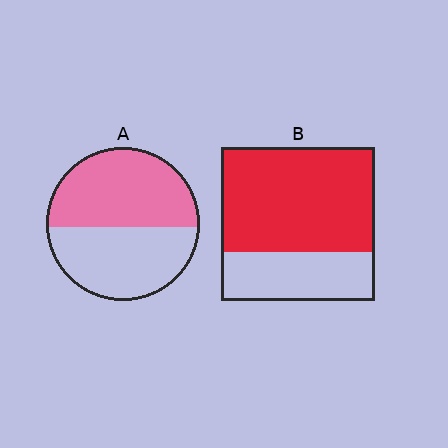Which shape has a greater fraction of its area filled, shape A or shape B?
Shape B.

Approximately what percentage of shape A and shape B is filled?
A is approximately 50% and B is approximately 70%.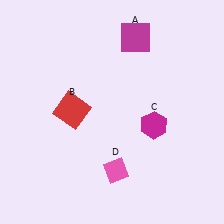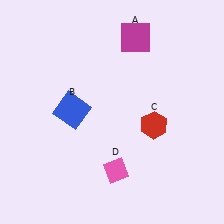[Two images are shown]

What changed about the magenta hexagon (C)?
In Image 1, C is magenta. In Image 2, it changed to red.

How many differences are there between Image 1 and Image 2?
There are 2 differences between the two images.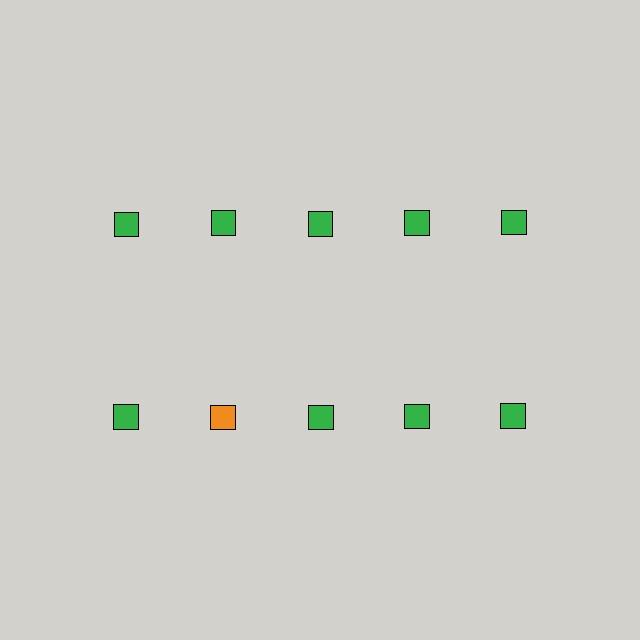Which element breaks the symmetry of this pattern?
The orange square in the second row, second from left column breaks the symmetry. All other shapes are green squares.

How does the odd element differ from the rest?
It has a different color: orange instead of green.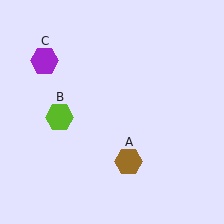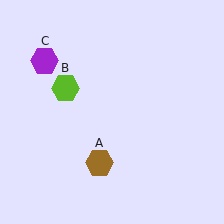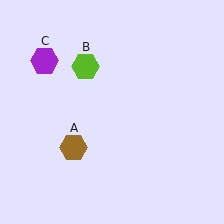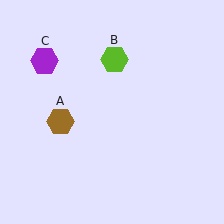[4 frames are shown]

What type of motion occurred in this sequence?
The brown hexagon (object A), lime hexagon (object B) rotated clockwise around the center of the scene.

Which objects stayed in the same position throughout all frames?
Purple hexagon (object C) remained stationary.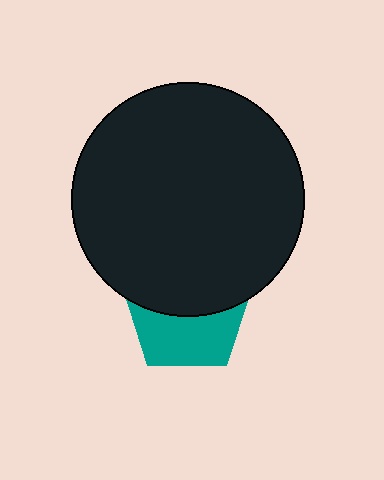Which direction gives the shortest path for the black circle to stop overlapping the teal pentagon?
Moving up gives the shortest separation.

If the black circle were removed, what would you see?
You would see the complete teal pentagon.